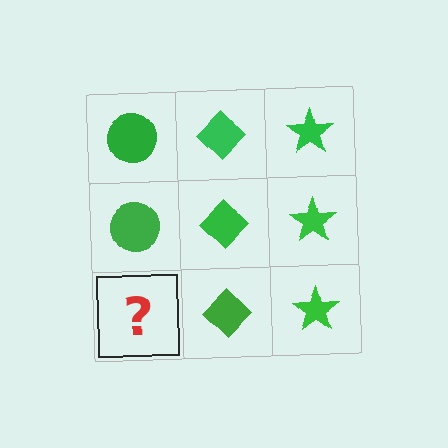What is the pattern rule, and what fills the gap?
The rule is that each column has a consistent shape. The gap should be filled with a green circle.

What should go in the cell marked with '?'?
The missing cell should contain a green circle.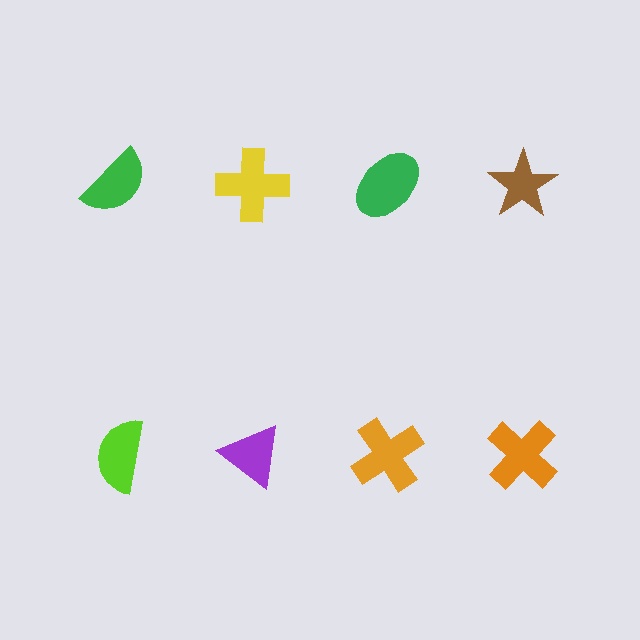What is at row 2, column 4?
An orange cross.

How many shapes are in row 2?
4 shapes.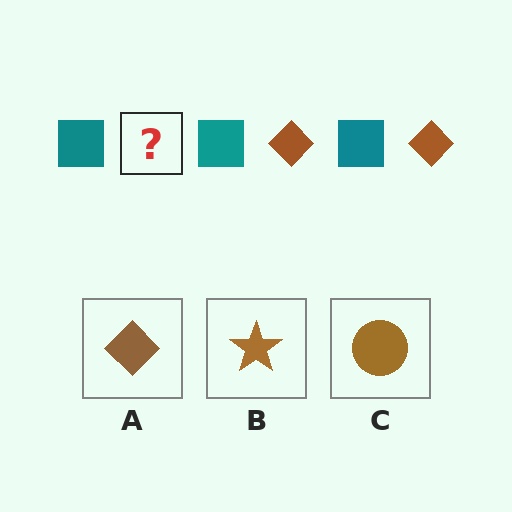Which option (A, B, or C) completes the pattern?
A.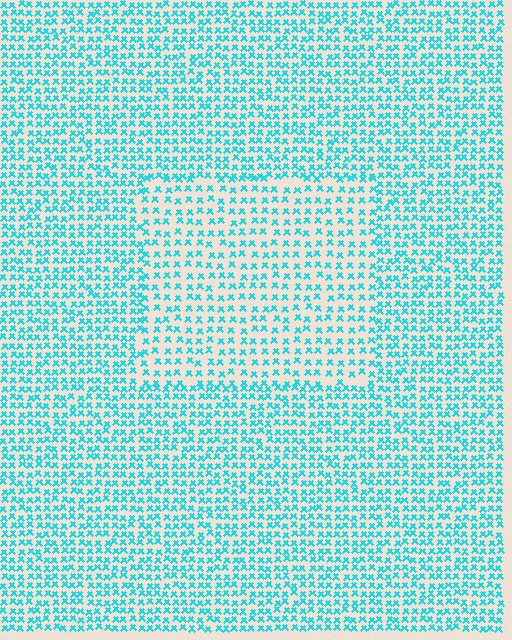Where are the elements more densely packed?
The elements are more densely packed outside the rectangle boundary.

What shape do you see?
I see a rectangle.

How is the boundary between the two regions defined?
The boundary is defined by a change in element density (approximately 1.6x ratio). All elements are the same color, size, and shape.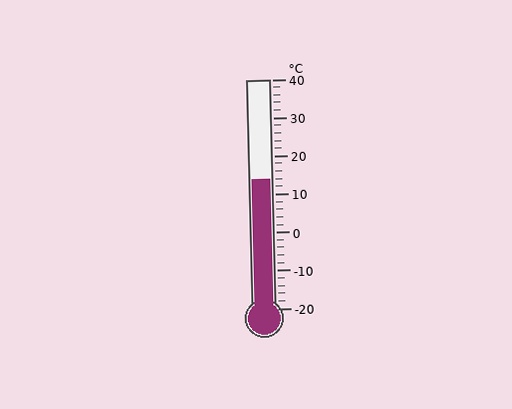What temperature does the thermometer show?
The thermometer shows approximately 14°C.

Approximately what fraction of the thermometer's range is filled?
The thermometer is filled to approximately 55% of its range.